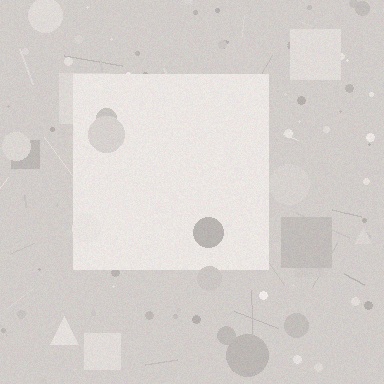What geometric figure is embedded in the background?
A square is embedded in the background.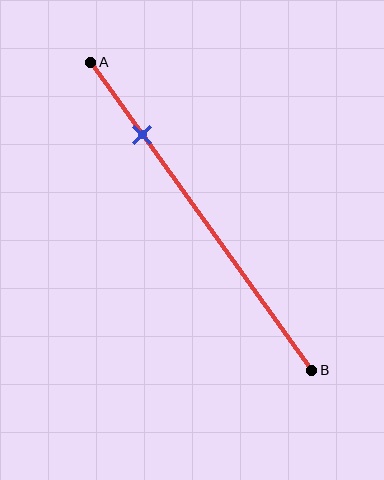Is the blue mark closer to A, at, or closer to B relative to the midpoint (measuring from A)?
The blue mark is closer to point A than the midpoint of segment AB.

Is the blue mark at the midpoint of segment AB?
No, the mark is at about 25% from A, not at the 50% midpoint.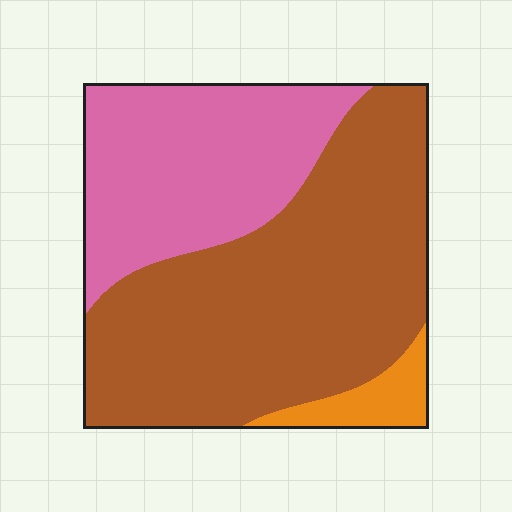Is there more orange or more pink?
Pink.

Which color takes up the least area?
Orange, at roughly 5%.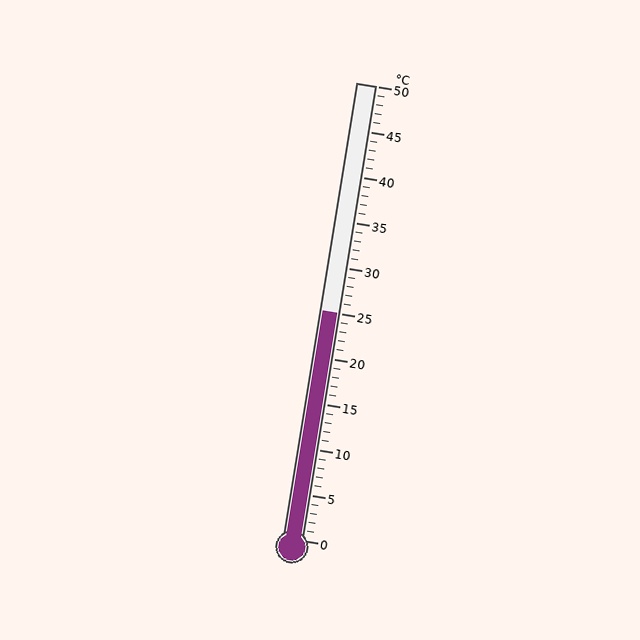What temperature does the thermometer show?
The thermometer shows approximately 25°C.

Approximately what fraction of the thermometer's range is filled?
The thermometer is filled to approximately 50% of its range.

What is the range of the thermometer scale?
The thermometer scale ranges from 0°C to 50°C.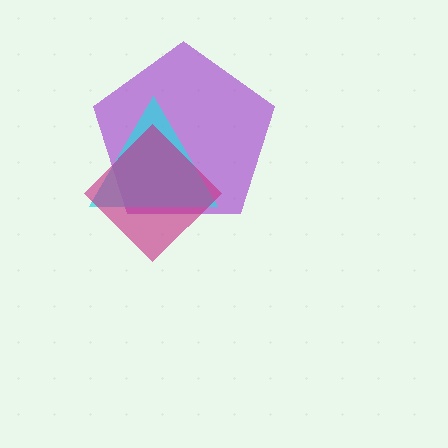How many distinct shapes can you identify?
There are 3 distinct shapes: a purple pentagon, a cyan triangle, a magenta diamond.